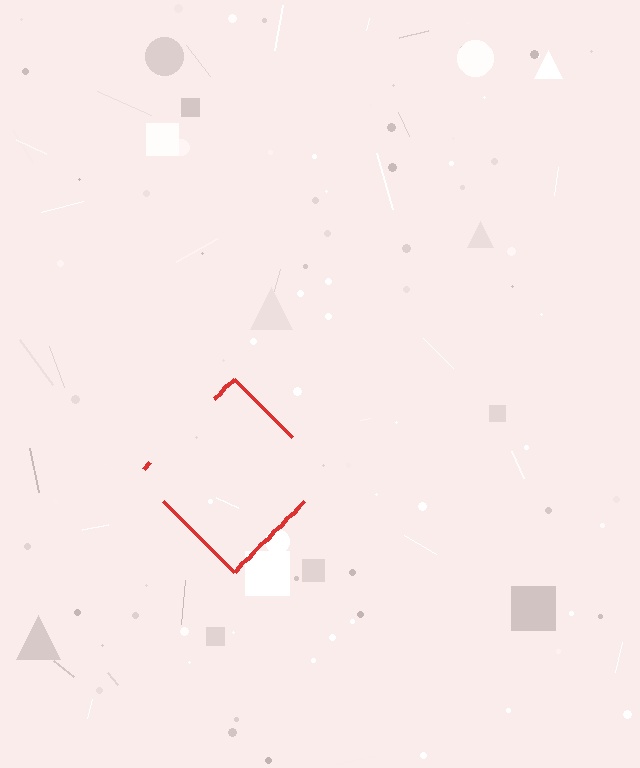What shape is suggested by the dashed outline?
The dashed outline suggests a diamond.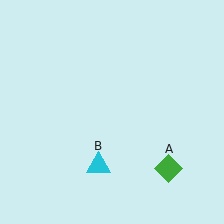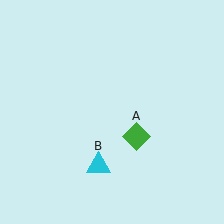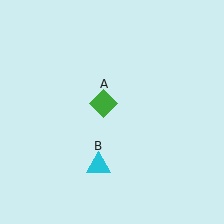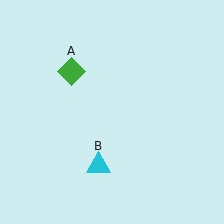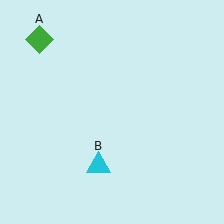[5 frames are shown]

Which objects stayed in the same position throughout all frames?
Cyan triangle (object B) remained stationary.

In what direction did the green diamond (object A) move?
The green diamond (object A) moved up and to the left.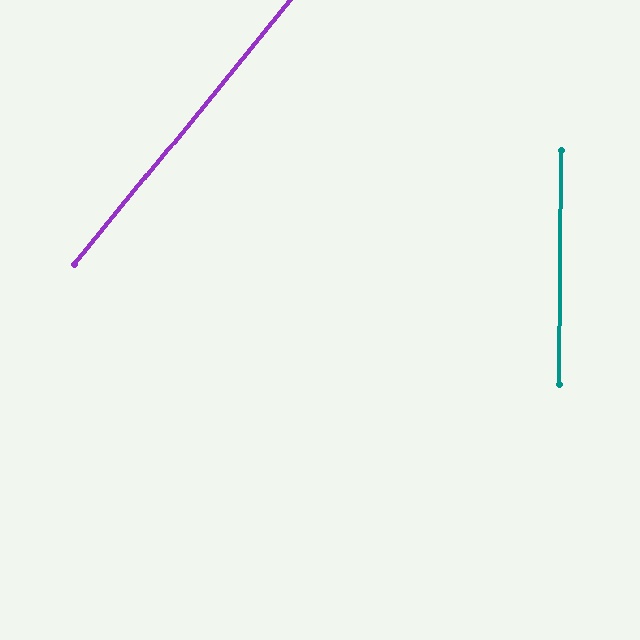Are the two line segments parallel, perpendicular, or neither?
Neither parallel nor perpendicular — they differ by about 39°.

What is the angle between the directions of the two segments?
Approximately 39 degrees.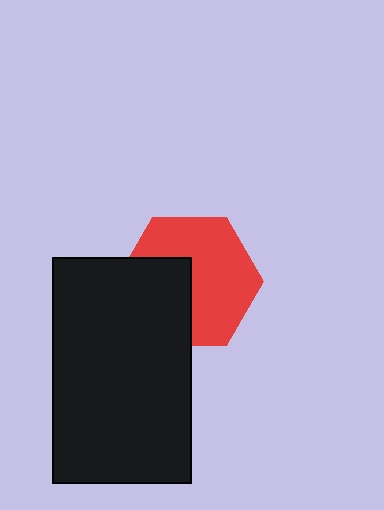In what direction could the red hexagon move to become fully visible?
The red hexagon could move toward the upper-right. That would shift it out from behind the black rectangle entirely.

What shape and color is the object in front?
The object in front is a black rectangle.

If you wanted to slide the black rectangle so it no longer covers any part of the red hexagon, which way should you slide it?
Slide it toward the lower-left — that is the most direct way to separate the two shapes.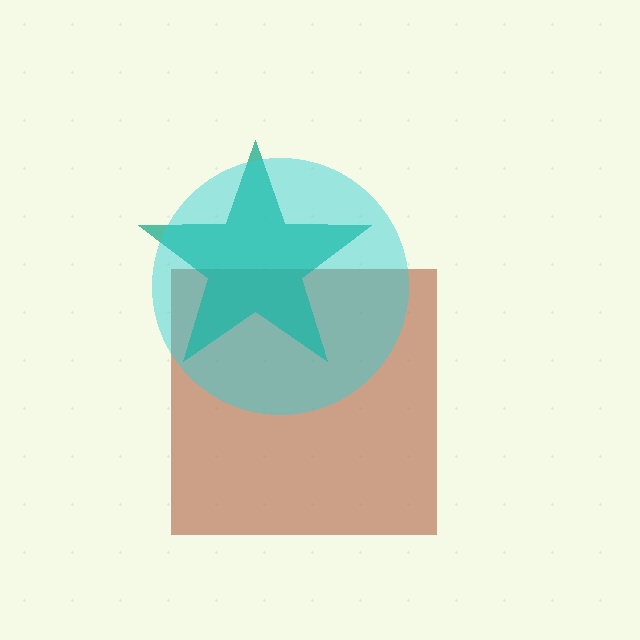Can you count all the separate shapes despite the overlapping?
Yes, there are 3 separate shapes.